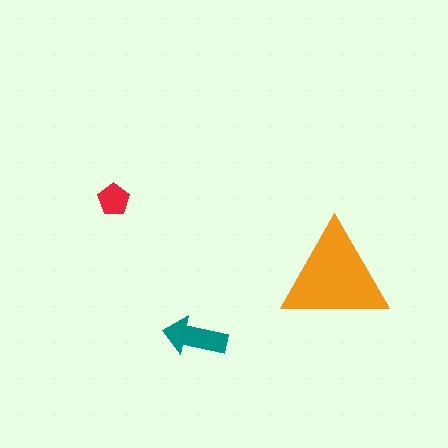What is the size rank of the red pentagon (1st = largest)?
3rd.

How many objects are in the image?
There are 3 objects in the image.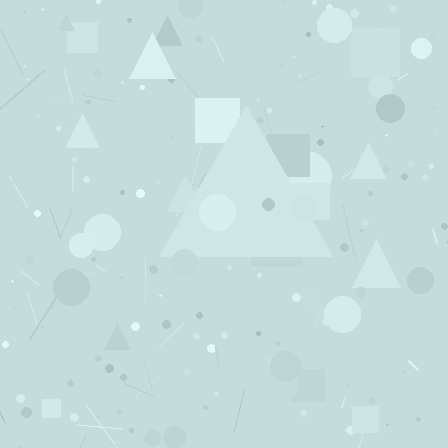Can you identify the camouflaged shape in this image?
The camouflaged shape is a triangle.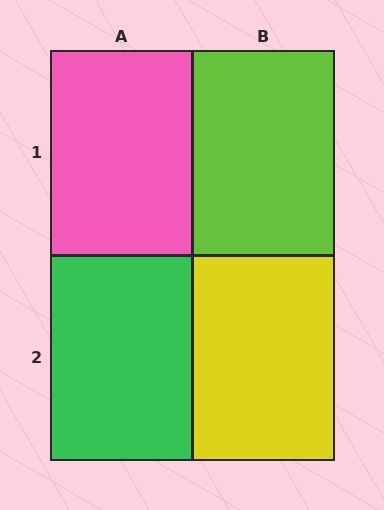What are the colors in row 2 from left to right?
Green, yellow.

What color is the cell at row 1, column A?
Pink.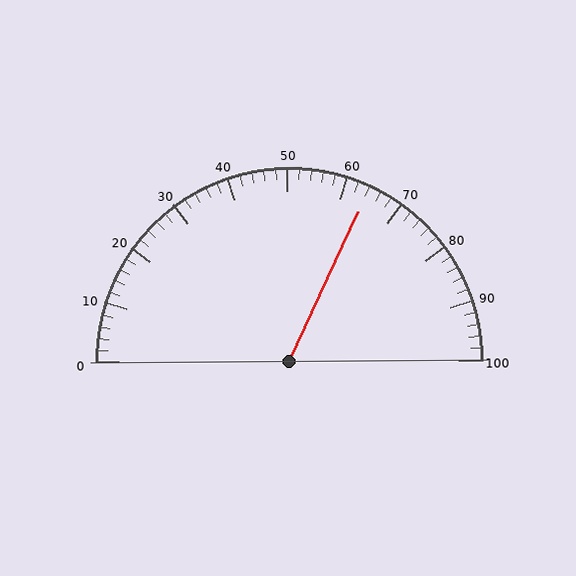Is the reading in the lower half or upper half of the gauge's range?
The reading is in the upper half of the range (0 to 100).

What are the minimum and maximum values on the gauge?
The gauge ranges from 0 to 100.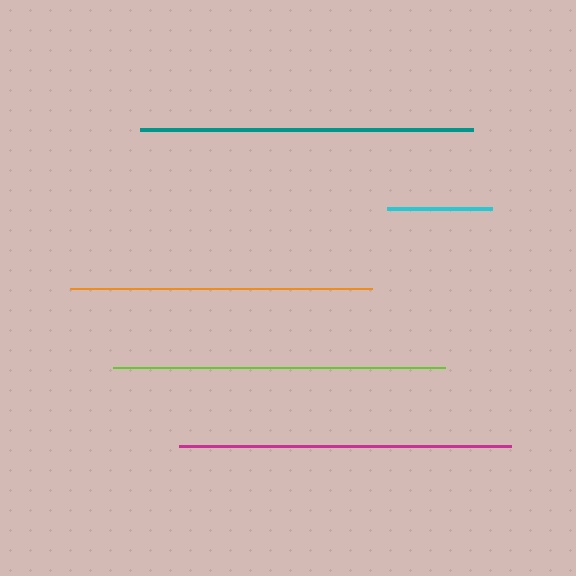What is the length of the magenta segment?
The magenta segment is approximately 332 pixels long.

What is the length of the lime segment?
The lime segment is approximately 332 pixels long.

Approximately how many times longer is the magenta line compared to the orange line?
The magenta line is approximately 1.1 times the length of the orange line.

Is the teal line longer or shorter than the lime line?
The teal line is longer than the lime line.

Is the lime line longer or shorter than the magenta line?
The magenta line is longer than the lime line.